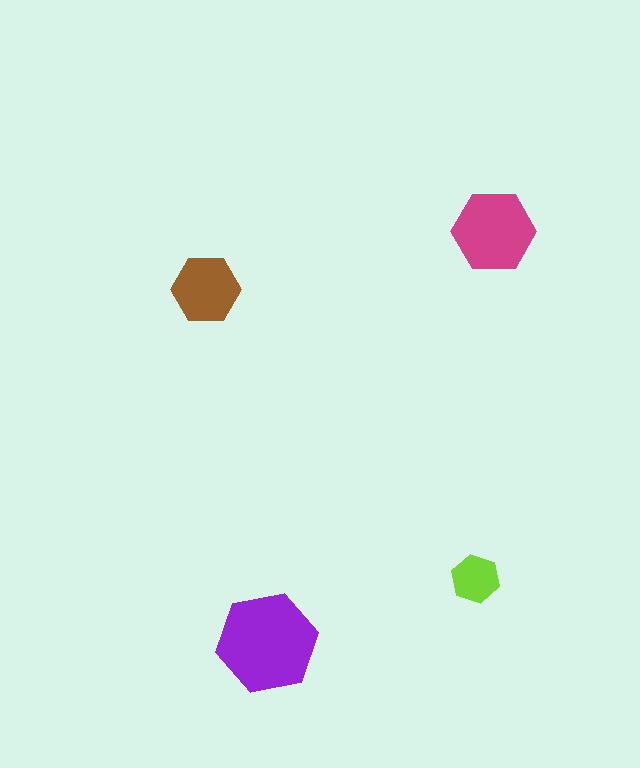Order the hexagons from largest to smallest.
the purple one, the magenta one, the brown one, the lime one.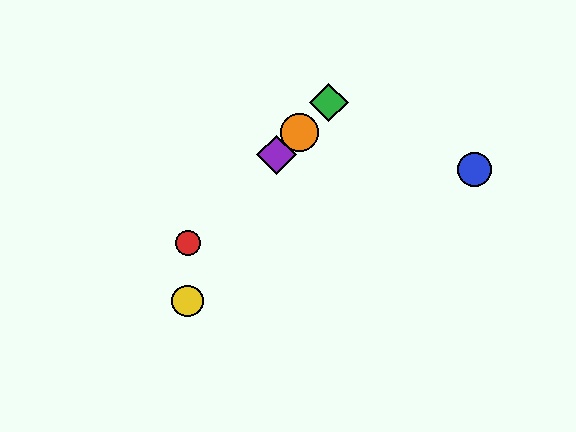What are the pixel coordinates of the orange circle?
The orange circle is at (299, 132).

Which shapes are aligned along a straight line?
The red circle, the green diamond, the purple diamond, the orange circle are aligned along a straight line.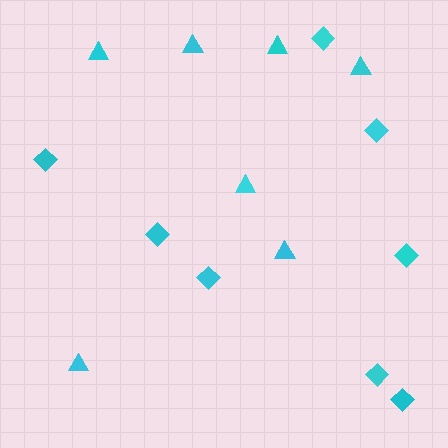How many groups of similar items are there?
There are 2 groups: one group of diamonds (8) and one group of triangles (7).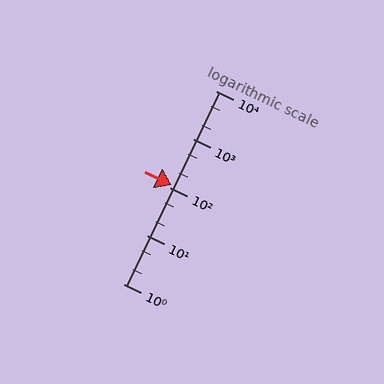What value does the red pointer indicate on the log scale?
The pointer indicates approximately 110.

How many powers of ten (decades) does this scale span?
The scale spans 4 decades, from 1 to 10000.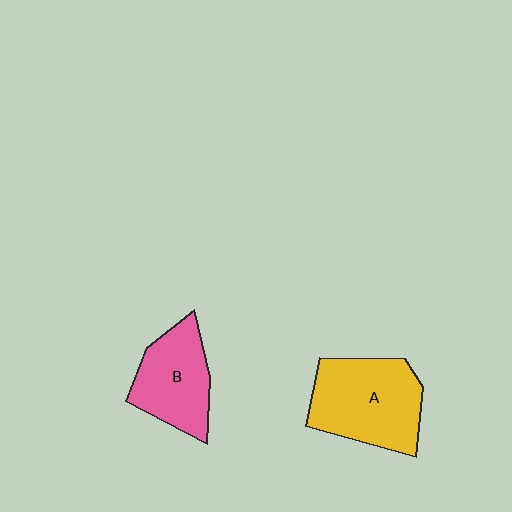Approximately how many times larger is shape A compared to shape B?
Approximately 1.3 times.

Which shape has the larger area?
Shape A (yellow).